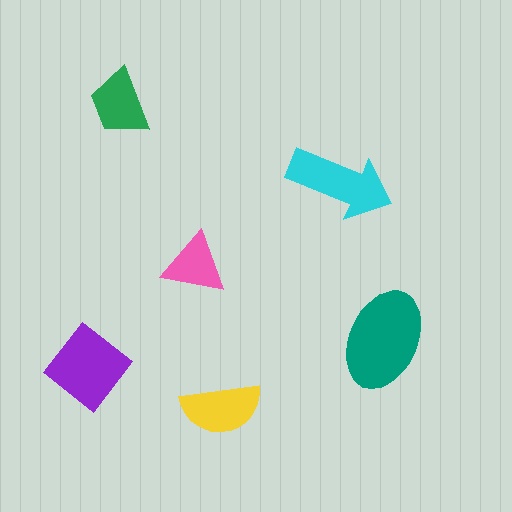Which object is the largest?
The teal ellipse.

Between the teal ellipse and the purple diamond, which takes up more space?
The teal ellipse.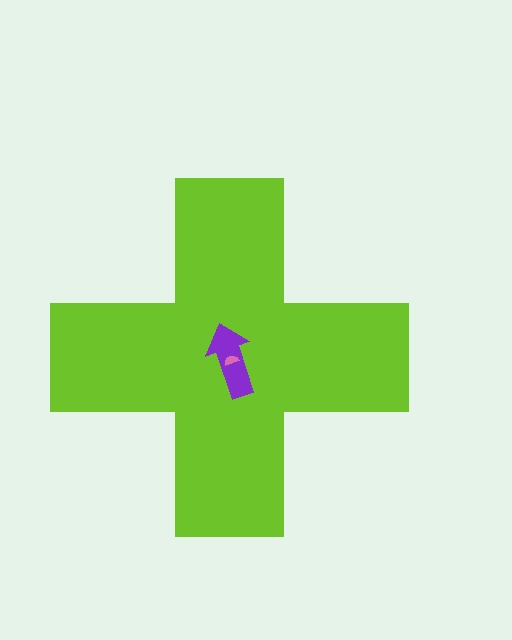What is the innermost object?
The pink semicircle.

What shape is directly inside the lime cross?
The purple arrow.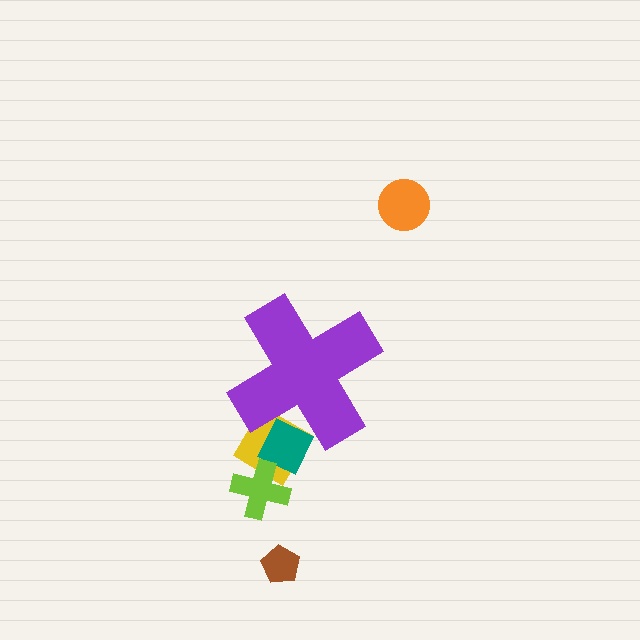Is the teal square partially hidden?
Yes, the teal square is partially hidden behind the purple cross.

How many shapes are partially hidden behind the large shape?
2 shapes are partially hidden.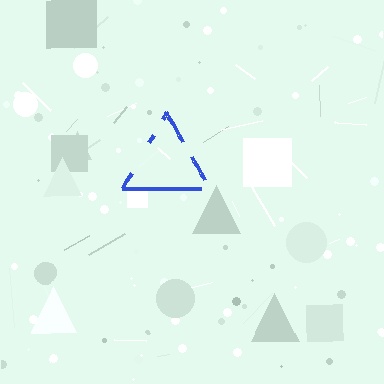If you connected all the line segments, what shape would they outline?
They would outline a triangle.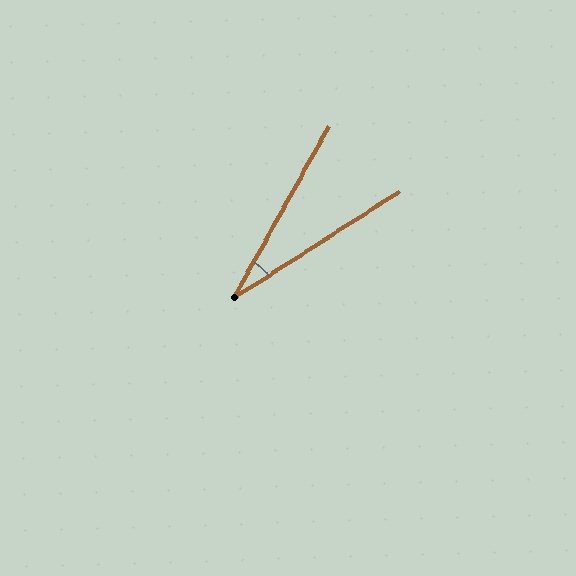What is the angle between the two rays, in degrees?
Approximately 28 degrees.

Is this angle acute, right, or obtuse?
It is acute.